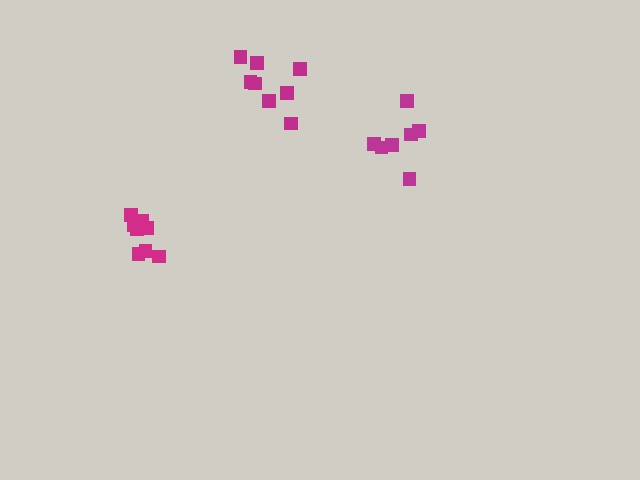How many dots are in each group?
Group 1: 8 dots, Group 2: 7 dots, Group 3: 9 dots (24 total).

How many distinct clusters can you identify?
There are 3 distinct clusters.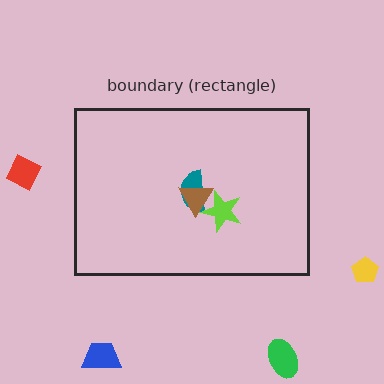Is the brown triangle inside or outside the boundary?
Inside.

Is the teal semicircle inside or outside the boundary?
Inside.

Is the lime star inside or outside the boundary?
Inside.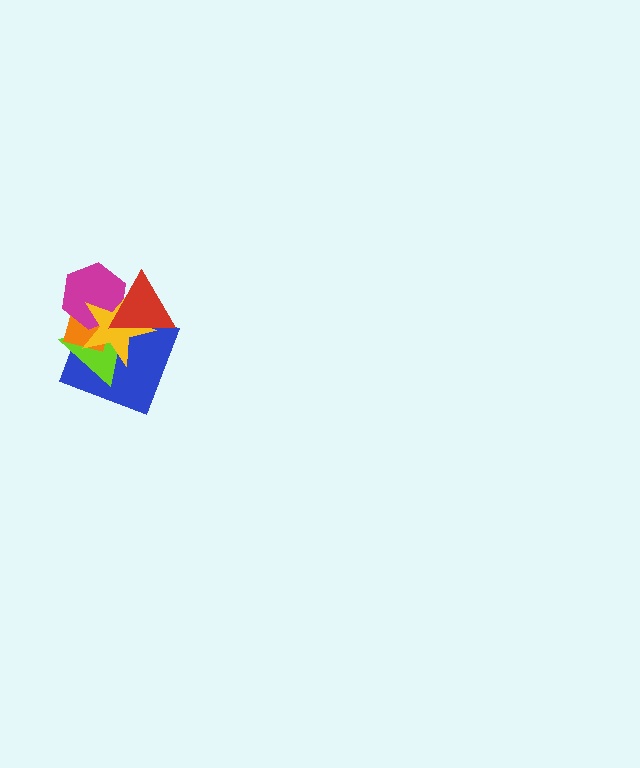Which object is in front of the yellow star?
The red triangle is in front of the yellow star.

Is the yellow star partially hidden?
Yes, it is partially covered by another shape.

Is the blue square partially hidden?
Yes, it is partially covered by another shape.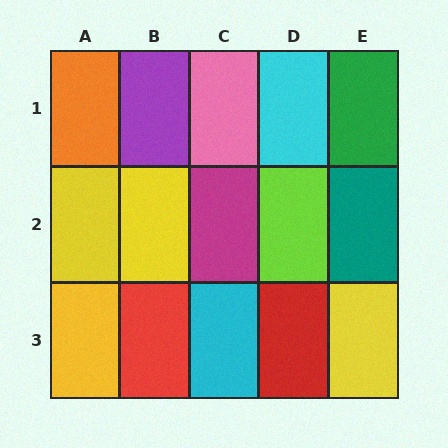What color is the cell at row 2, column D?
Lime.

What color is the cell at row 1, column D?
Cyan.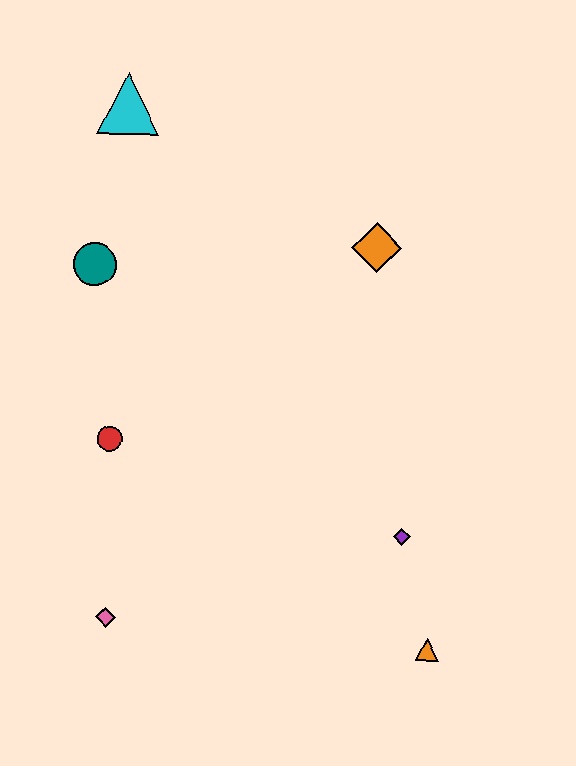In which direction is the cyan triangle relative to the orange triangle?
The cyan triangle is above the orange triangle.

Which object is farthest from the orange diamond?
The pink diamond is farthest from the orange diamond.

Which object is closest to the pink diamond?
The red circle is closest to the pink diamond.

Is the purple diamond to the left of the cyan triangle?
No